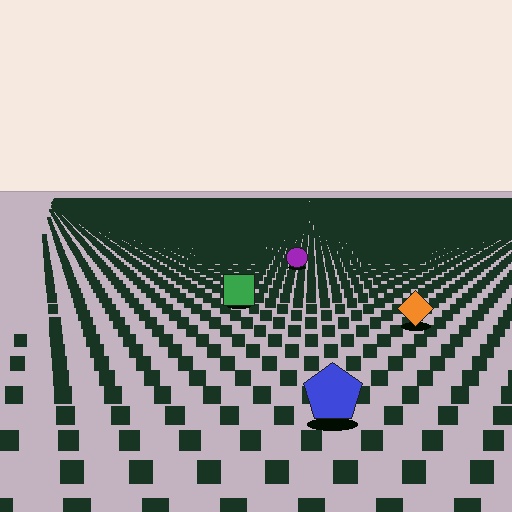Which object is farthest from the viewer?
The purple circle is farthest from the viewer. It appears smaller and the ground texture around it is denser.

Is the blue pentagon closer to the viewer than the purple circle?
Yes. The blue pentagon is closer — you can tell from the texture gradient: the ground texture is coarser near it.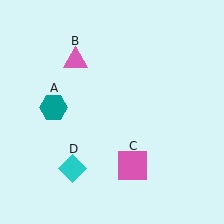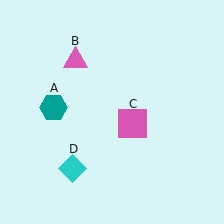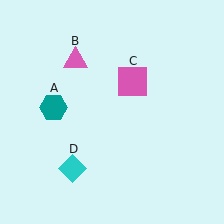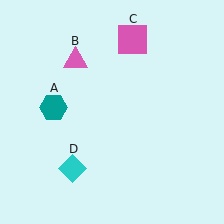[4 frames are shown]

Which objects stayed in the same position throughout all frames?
Teal hexagon (object A) and pink triangle (object B) and cyan diamond (object D) remained stationary.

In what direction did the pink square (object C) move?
The pink square (object C) moved up.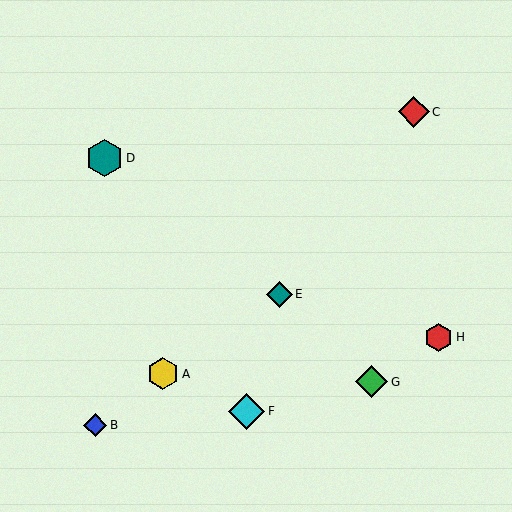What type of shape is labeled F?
Shape F is a cyan diamond.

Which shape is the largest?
The teal hexagon (labeled D) is the largest.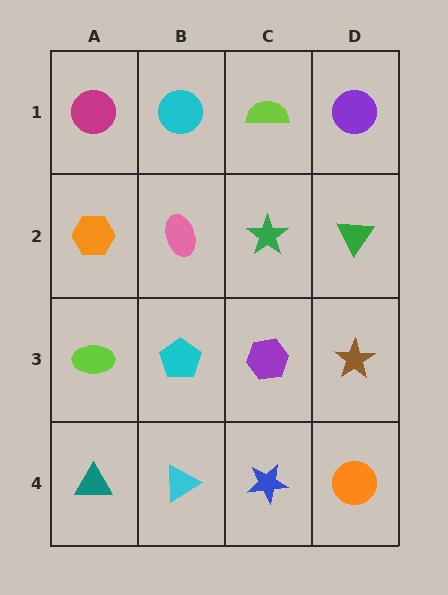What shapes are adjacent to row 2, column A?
A magenta circle (row 1, column A), a lime ellipse (row 3, column A), a pink ellipse (row 2, column B).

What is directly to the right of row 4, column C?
An orange circle.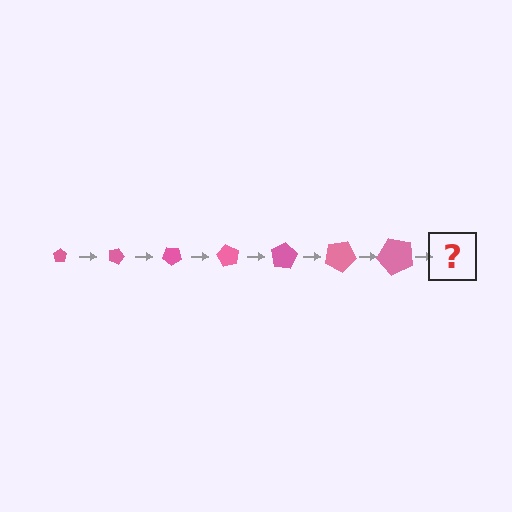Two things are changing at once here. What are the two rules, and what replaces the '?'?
The two rules are that the pentagon grows larger each step and it rotates 20 degrees each step. The '?' should be a pentagon, larger than the previous one and rotated 140 degrees from the start.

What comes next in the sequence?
The next element should be a pentagon, larger than the previous one and rotated 140 degrees from the start.